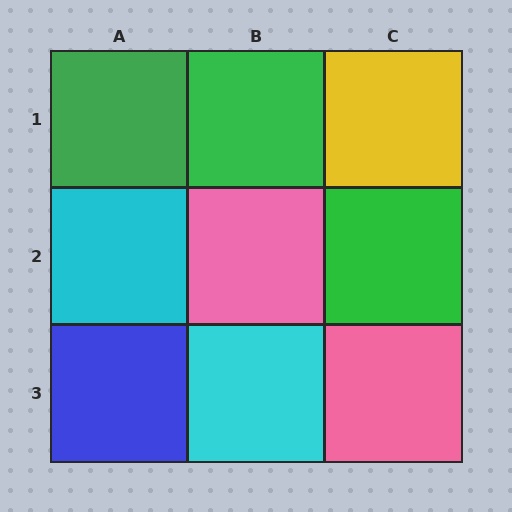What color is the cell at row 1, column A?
Green.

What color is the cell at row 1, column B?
Green.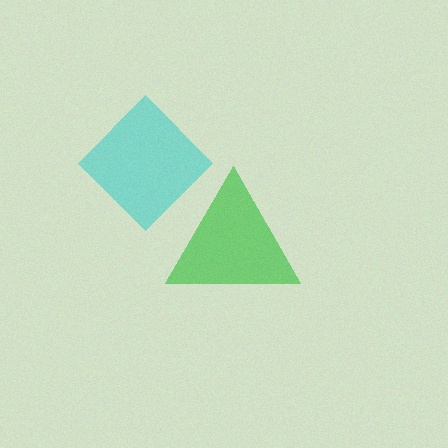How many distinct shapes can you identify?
There are 2 distinct shapes: a cyan diamond, a green triangle.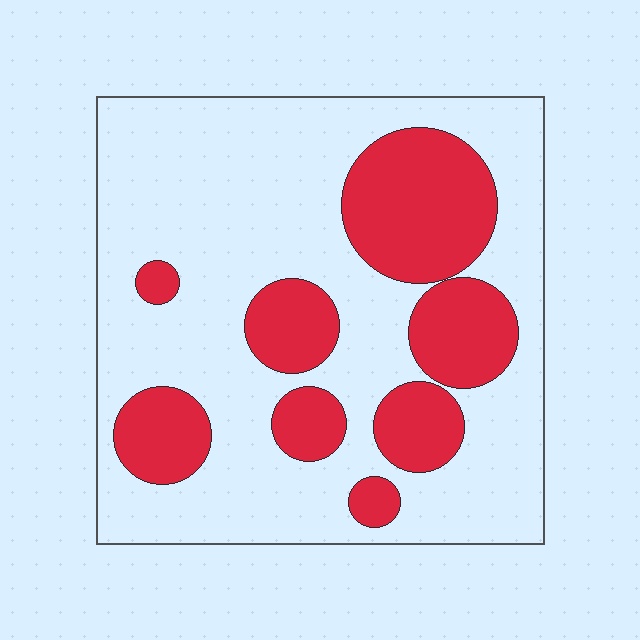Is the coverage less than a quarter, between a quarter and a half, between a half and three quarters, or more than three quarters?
Between a quarter and a half.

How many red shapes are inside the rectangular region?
8.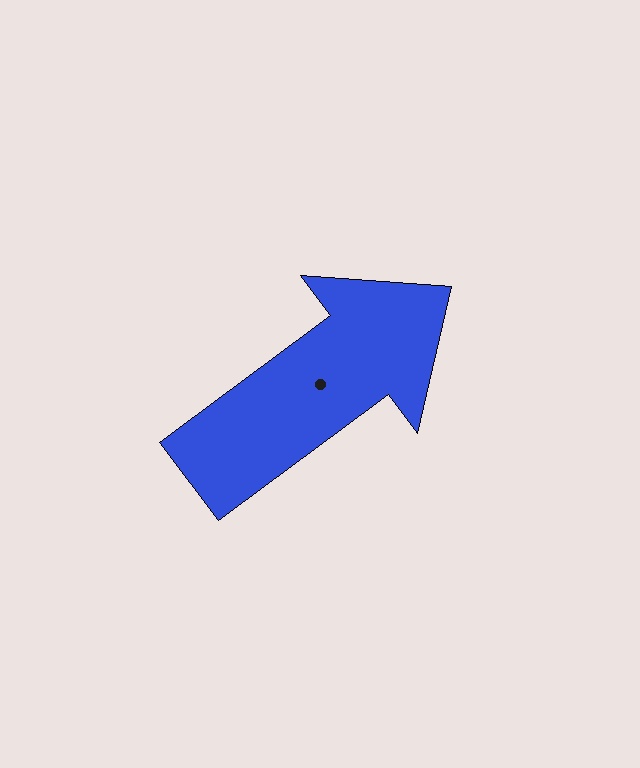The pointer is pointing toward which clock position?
Roughly 2 o'clock.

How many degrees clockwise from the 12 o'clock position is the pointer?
Approximately 53 degrees.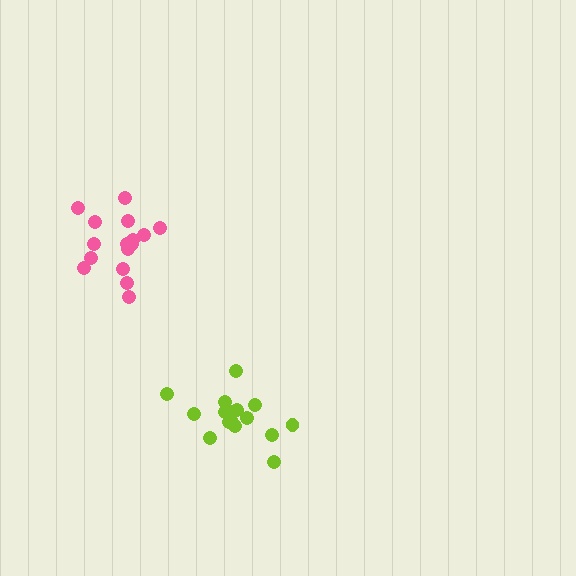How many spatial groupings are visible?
There are 2 spatial groupings.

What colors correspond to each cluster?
The clusters are colored: pink, lime.